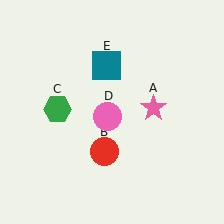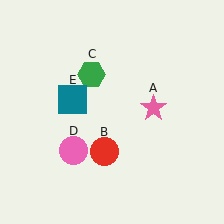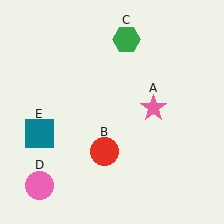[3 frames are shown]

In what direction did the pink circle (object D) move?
The pink circle (object D) moved down and to the left.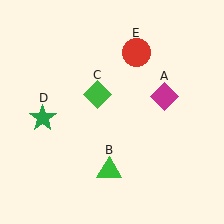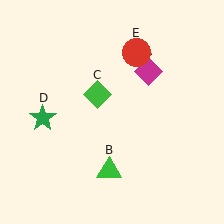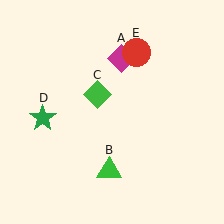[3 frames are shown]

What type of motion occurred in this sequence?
The magenta diamond (object A) rotated counterclockwise around the center of the scene.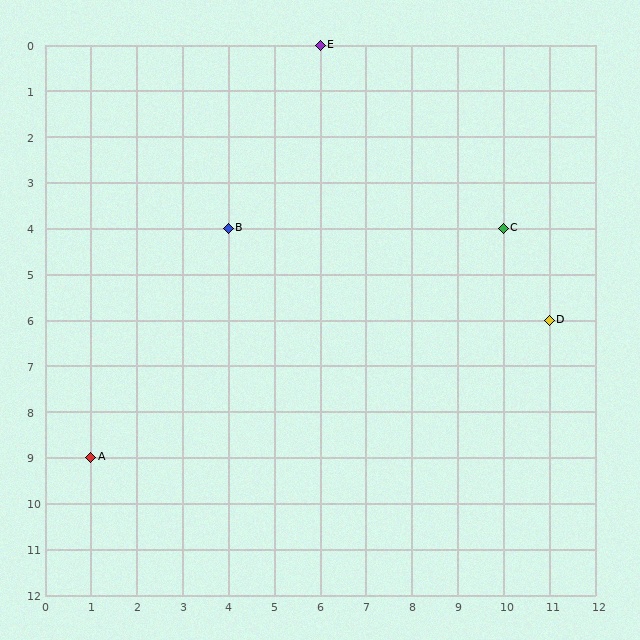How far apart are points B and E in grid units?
Points B and E are 2 columns and 4 rows apart (about 4.5 grid units diagonally).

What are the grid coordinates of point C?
Point C is at grid coordinates (10, 4).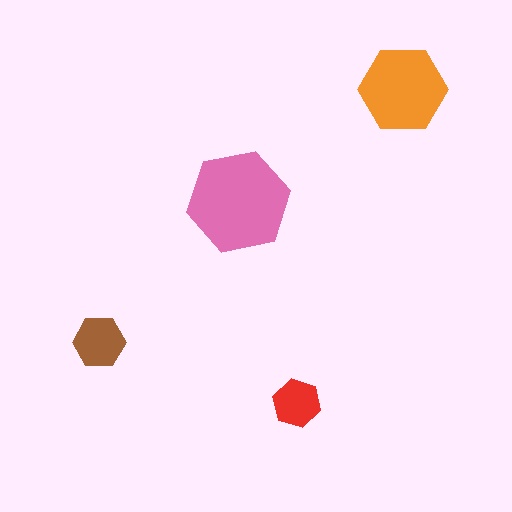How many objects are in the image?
There are 4 objects in the image.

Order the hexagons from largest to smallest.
the pink one, the orange one, the brown one, the red one.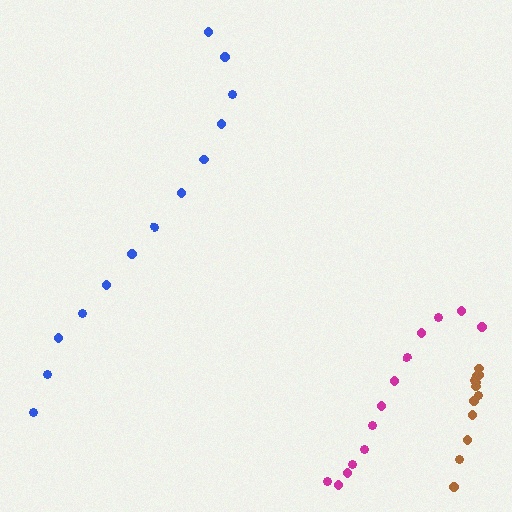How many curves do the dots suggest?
There are 3 distinct paths.